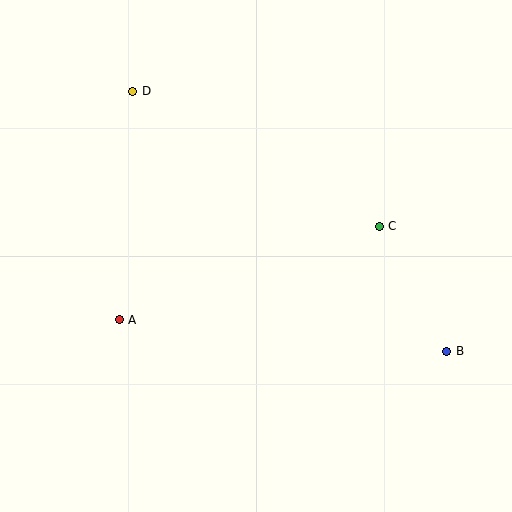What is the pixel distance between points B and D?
The distance between B and D is 408 pixels.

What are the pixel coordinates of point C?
Point C is at (379, 226).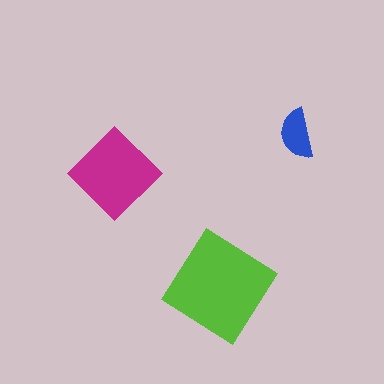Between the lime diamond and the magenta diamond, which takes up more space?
The lime diamond.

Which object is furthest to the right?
The blue semicircle is rightmost.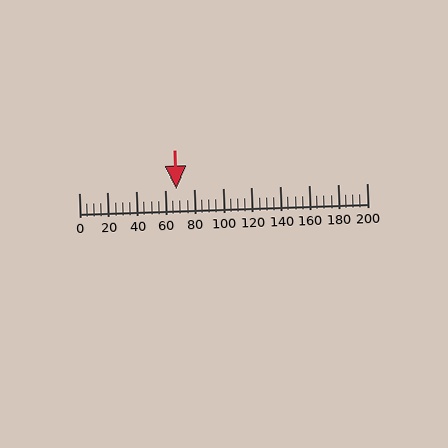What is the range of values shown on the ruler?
The ruler shows values from 0 to 200.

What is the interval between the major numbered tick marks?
The major tick marks are spaced 20 units apart.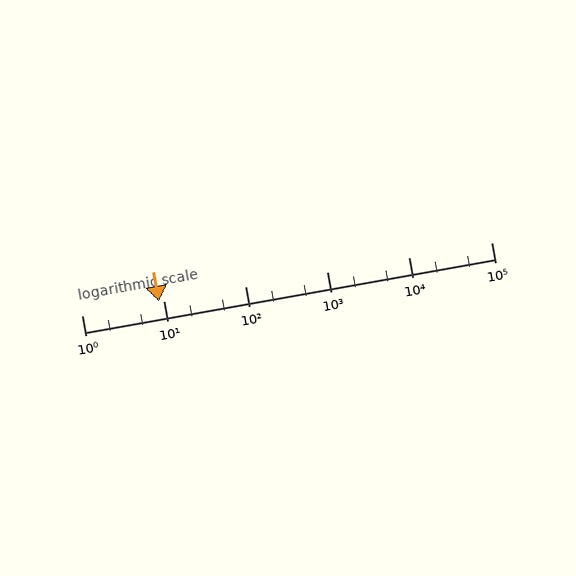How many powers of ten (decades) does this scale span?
The scale spans 5 decades, from 1 to 100000.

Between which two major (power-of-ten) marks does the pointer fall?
The pointer is between 1 and 10.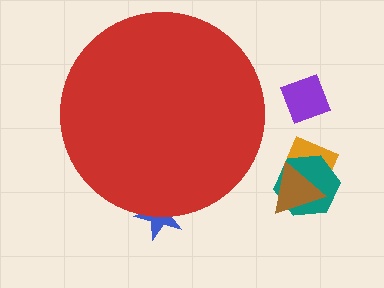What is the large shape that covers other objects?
A red circle.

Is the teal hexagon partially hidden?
No, the teal hexagon is fully visible.